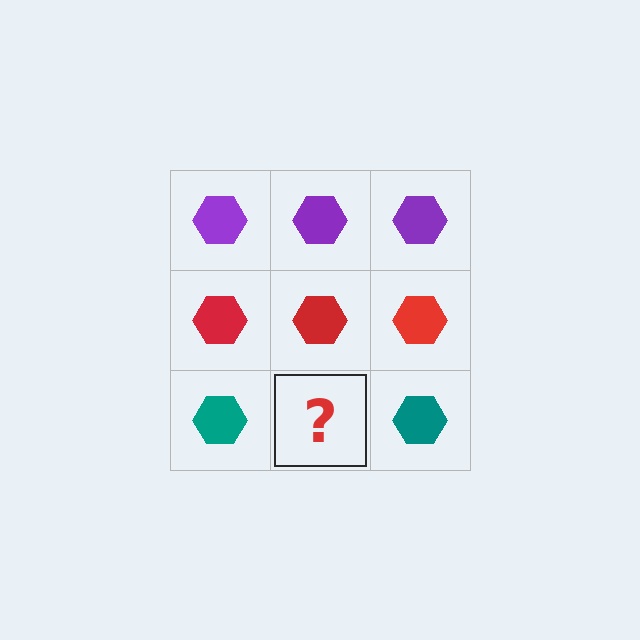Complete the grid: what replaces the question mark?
The question mark should be replaced with a teal hexagon.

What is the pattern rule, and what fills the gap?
The rule is that each row has a consistent color. The gap should be filled with a teal hexagon.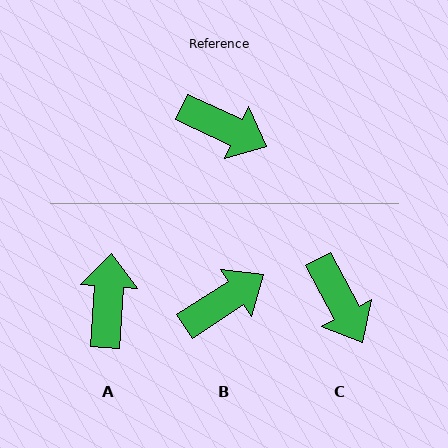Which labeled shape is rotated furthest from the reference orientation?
A, about 111 degrees away.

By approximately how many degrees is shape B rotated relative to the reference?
Approximately 58 degrees counter-clockwise.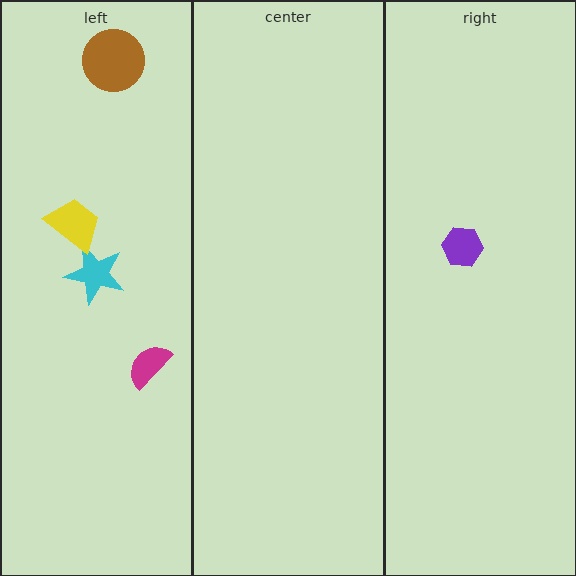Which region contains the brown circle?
The left region.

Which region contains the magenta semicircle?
The left region.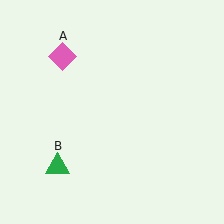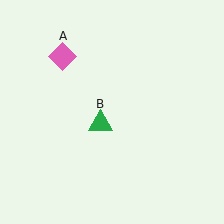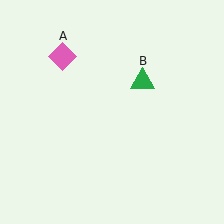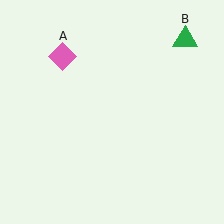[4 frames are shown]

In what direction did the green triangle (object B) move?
The green triangle (object B) moved up and to the right.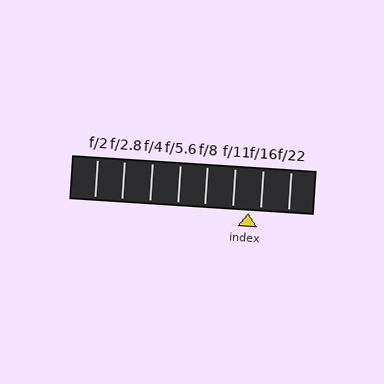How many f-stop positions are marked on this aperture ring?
There are 8 f-stop positions marked.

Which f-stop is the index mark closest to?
The index mark is closest to f/16.